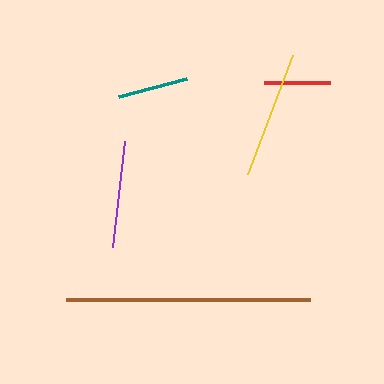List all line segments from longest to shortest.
From longest to shortest: brown, yellow, purple, teal, red.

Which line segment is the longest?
The brown line is the longest at approximately 244 pixels.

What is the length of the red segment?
The red segment is approximately 66 pixels long.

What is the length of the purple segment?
The purple segment is approximately 107 pixels long.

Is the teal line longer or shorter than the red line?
The teal line is longer than the red line.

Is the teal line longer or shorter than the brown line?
The brown line is longer than the teal line.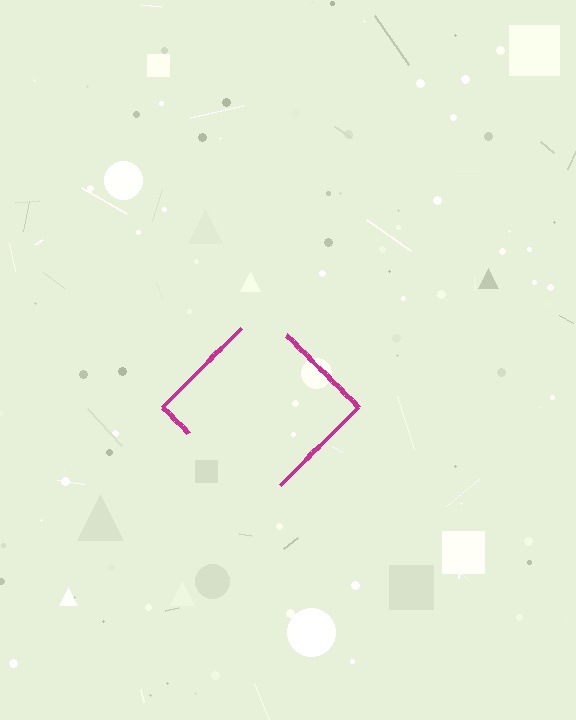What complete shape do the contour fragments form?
The contour fragments form a diamond.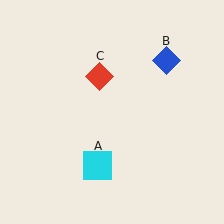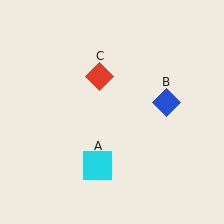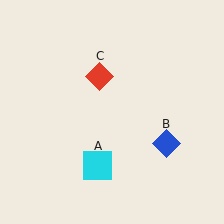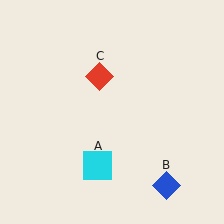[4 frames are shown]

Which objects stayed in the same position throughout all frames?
Cyan square (object A) and red diamond (object C) remained stationary.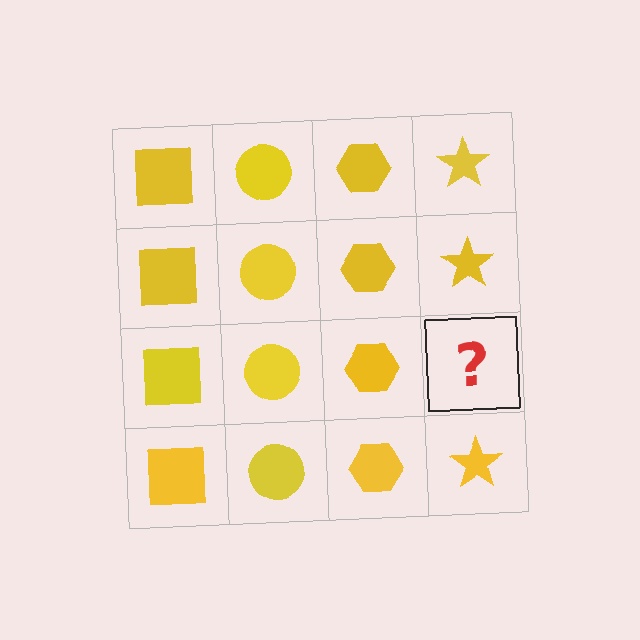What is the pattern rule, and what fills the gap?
The rule is that each column has a consistent shape. The gap should be filled with a yellow star.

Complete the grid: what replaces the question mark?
The question mark should be replaced with a yellow star.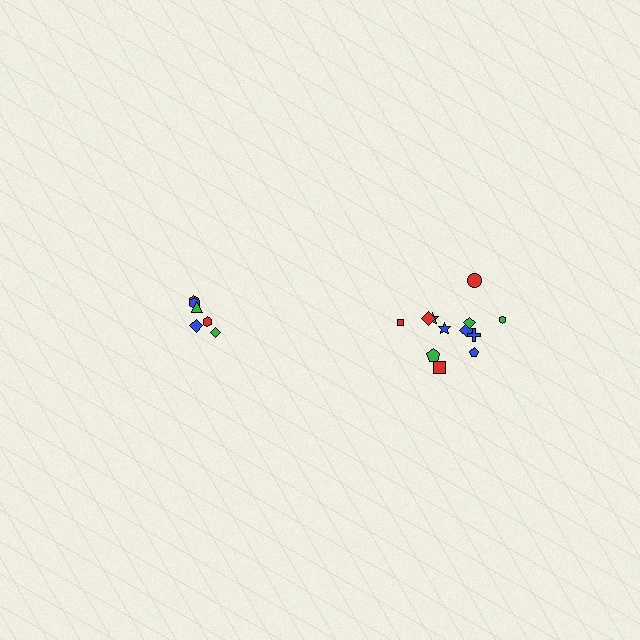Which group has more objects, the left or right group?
The right group.